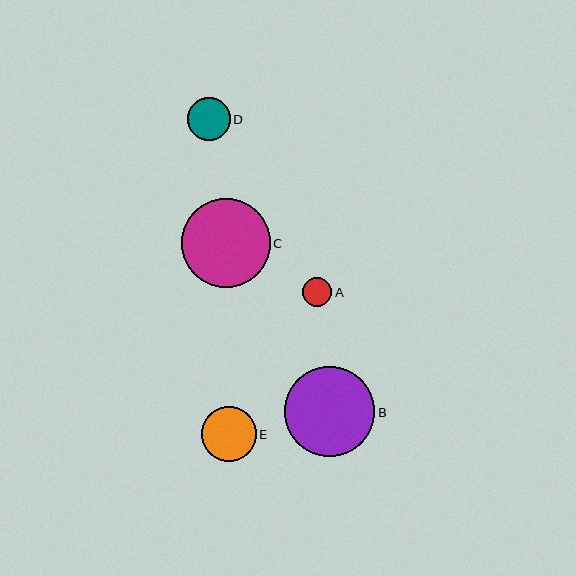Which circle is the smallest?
Circle A is the smallest with a size of approximately 30 pixels.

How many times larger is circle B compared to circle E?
Circle B is approximately 1.6 times the size of circle E.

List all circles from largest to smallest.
From largest to smallest: B, C, E, D, A.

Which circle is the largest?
Circle B is the largest with a size of approximately 90 pixels.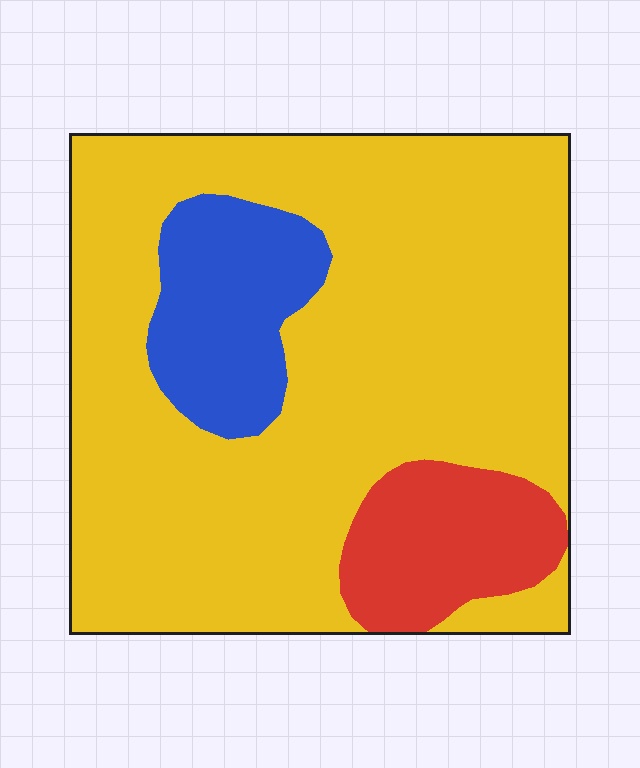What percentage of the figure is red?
Red takes up about one eighth (1/8) of the figure.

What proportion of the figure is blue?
Blue takes up about one eighth (1/8) of the figure.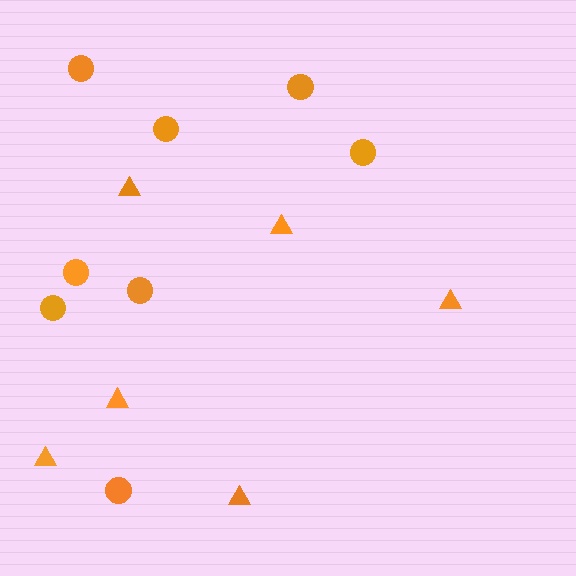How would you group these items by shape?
There are 2 groups: one group of circles (8) and one group of triangles (6).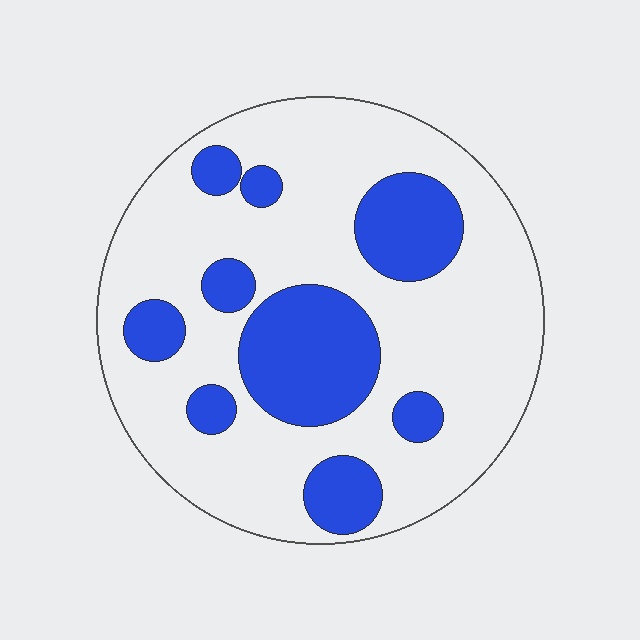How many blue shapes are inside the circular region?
9.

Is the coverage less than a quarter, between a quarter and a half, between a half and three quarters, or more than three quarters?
Between a quarter and a half.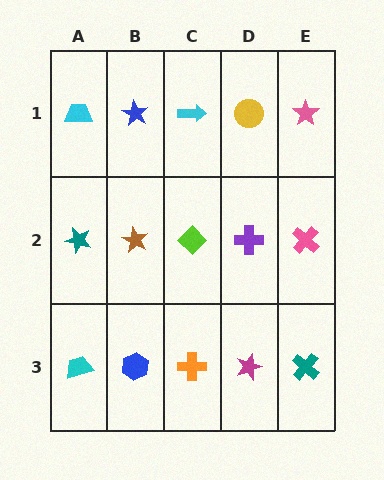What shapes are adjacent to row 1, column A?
A teal star (row 2, column A), a blue star (row 1, column B).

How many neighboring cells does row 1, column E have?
2.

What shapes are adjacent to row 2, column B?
A blue star (row 1, column B), a blue hexagon (row 3, column B), a teal star (row 2, column A), a lime diamond (row 2, column C).